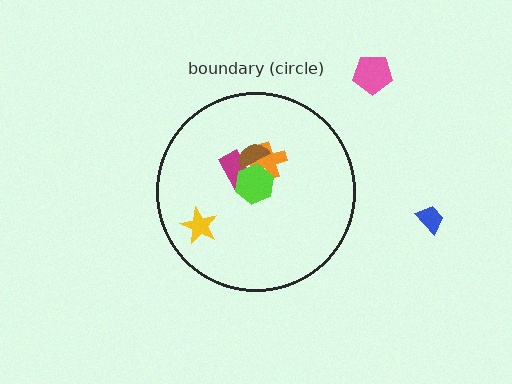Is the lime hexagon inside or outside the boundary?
Inside.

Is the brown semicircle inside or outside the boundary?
Inside.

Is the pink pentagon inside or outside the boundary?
Outside.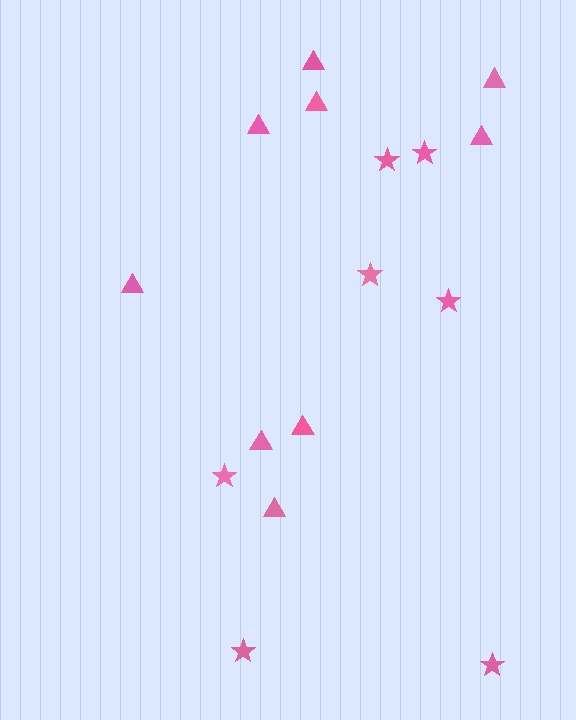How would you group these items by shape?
There are 2 groups: one group of triangles (9) and one group of stars (7).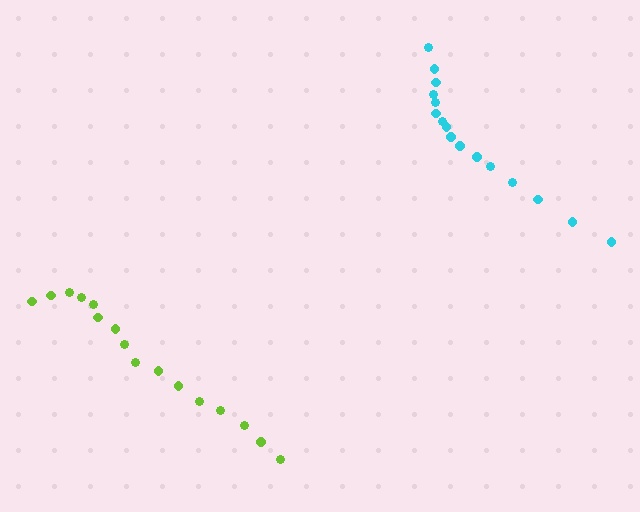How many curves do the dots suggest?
There are 2 distinct paths.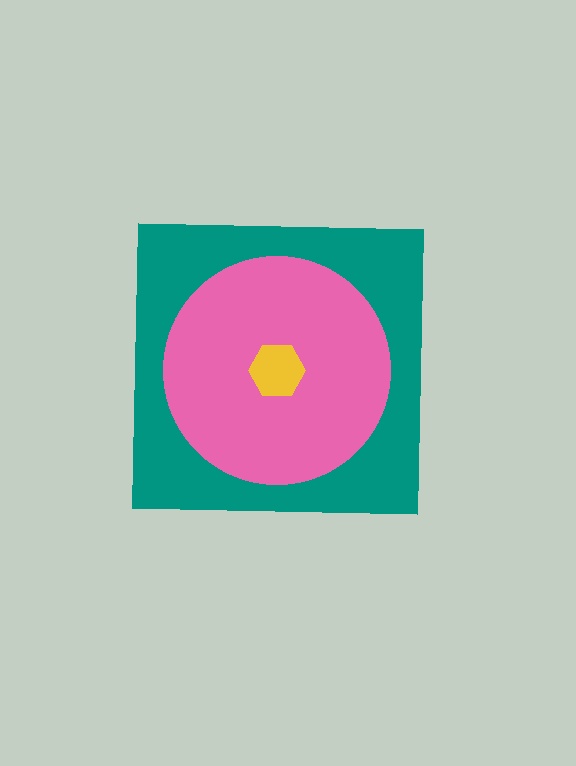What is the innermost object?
The yellow hexagon.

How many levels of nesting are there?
3.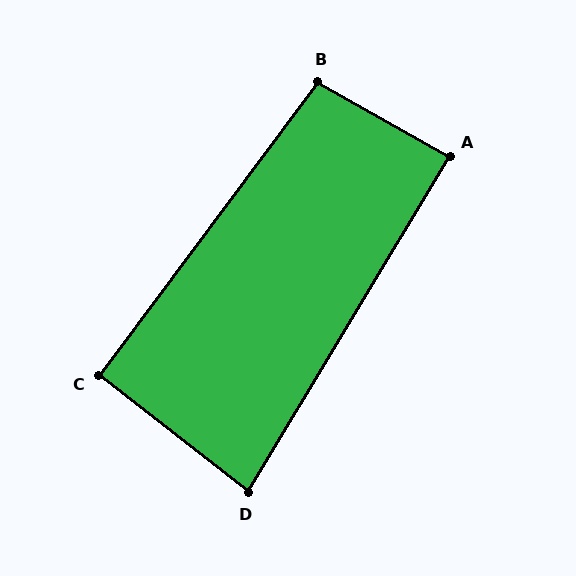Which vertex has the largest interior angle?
B, at approximately 97 degrees.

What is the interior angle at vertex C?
Approximately 91 degrees (approximately right).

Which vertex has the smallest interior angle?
D, at approximately 83 degrees.